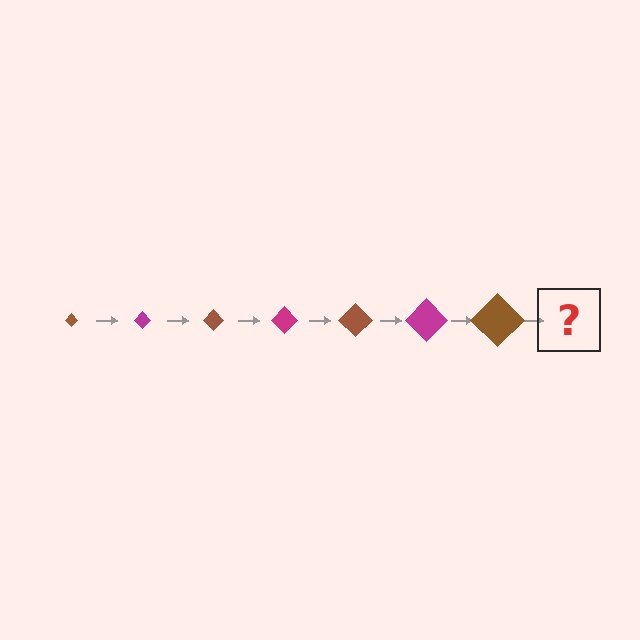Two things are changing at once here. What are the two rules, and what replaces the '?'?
The two rules are that the diamond grows larger each step and the color cycles through brown and magenta. The '?' should be a magenta diamond, larger than the previous one.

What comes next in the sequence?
The next element should be a magenta diamond, larger than the previous one.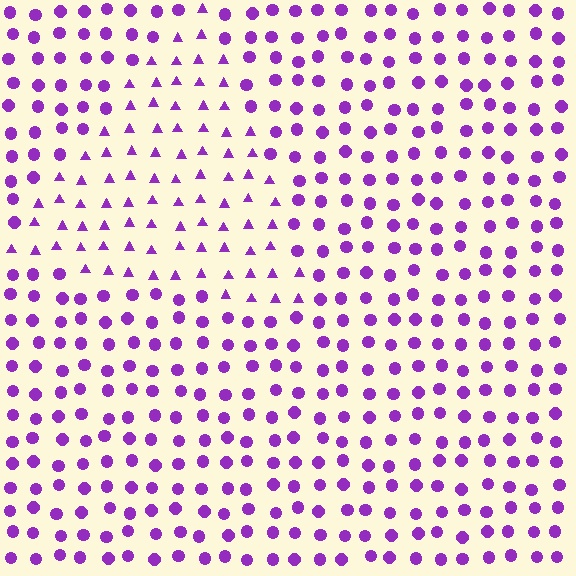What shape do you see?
I see a triangle.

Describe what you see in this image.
The image is filled with small purple elements arranged in a uniform grid. A triangle-shaped region contains triangles, while the surrounding area contains circles. The boundary is defined purely by the change in element shape.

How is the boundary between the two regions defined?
The boundary is defined by a change in element shape: triangles inside vs. circles outside. All elements share the same color and spacing.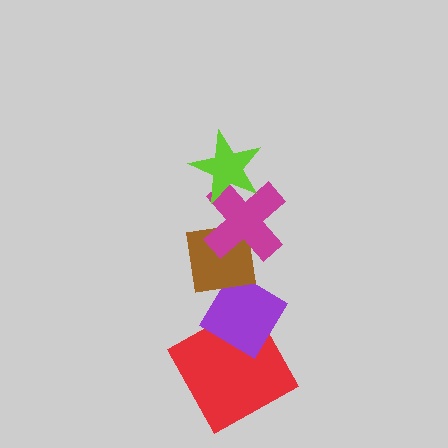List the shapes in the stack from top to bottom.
From top to bottom: the lime star, the magenta cross, the brown square, the purple diamond, the red square.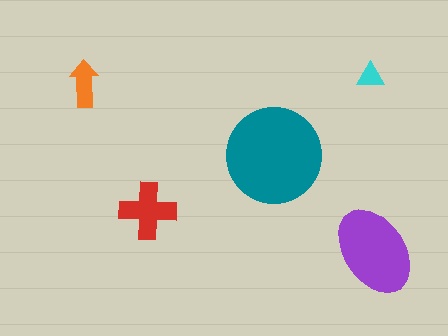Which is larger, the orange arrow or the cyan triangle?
The orange arrow.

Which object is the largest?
The teal circle.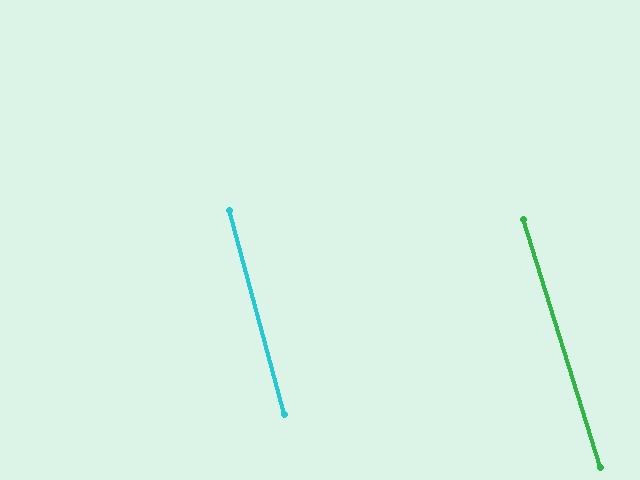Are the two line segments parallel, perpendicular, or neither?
Parallel — their directions differ by only 2.0°.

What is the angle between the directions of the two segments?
Approximately 2 degrees.